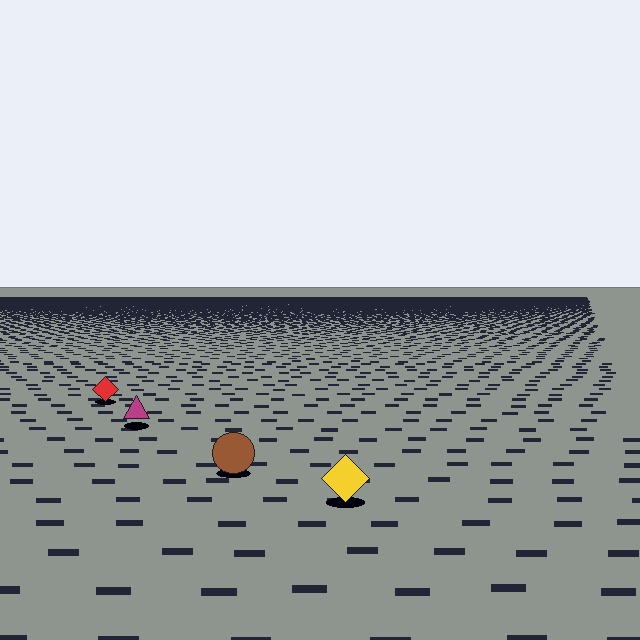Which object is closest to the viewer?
The yellow diamond is closest. The texture marks near it are larger and more spread out.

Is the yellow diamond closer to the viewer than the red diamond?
Yes. The yellow diamond is closer — you can tell from the texture gradient: the ground texture is coarser near it.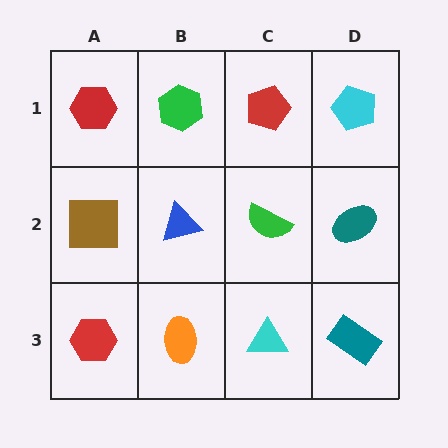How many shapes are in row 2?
4 shapes.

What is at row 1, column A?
A red hexagon.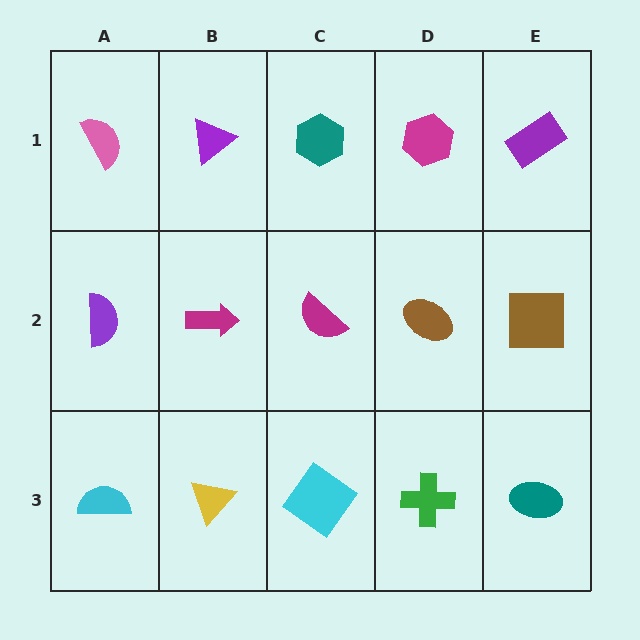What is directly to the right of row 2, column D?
A brown square.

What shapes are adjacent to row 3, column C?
A magenta semicircle (row 2, column C), a yellow triangle (row 3, column B), a green cross (row 3, column D).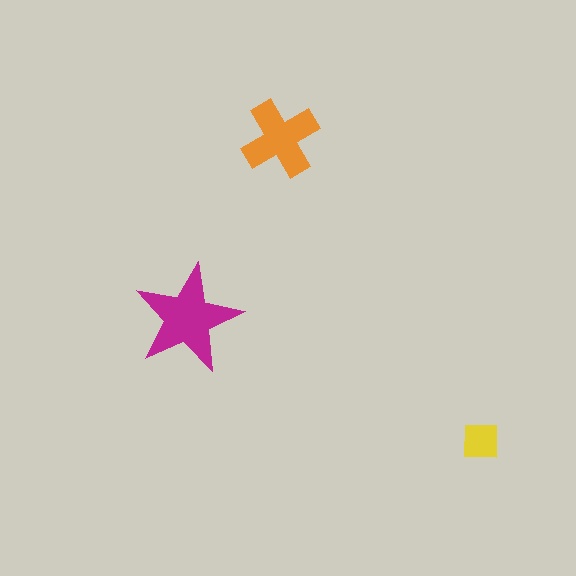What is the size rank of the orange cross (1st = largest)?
2nd.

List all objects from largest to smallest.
The magenta star, the orange cross, the yellow square.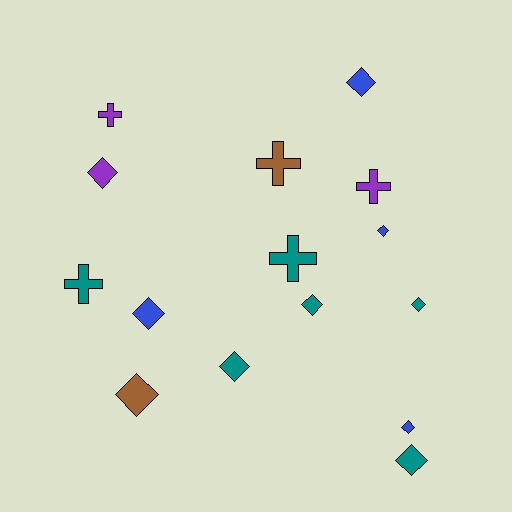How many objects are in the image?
There are 15 objects.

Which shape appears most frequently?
Diamond, with 10 objects.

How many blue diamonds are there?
There are 4 blue diamonds.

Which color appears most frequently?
Teal, with 6 objects.